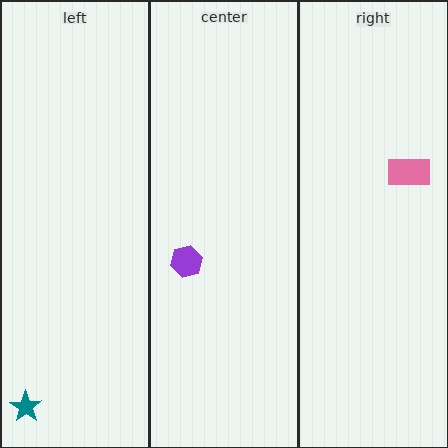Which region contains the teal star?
The left region.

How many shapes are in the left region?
1.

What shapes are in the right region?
The pink rectangle.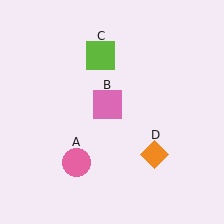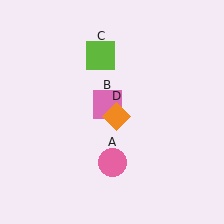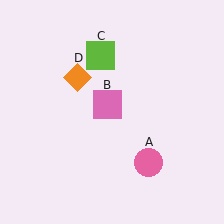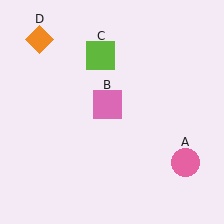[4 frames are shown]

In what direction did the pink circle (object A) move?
The pink circle (object A) moved right.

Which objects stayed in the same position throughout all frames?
Pink square (object B) and lime square (object C) remained stationary.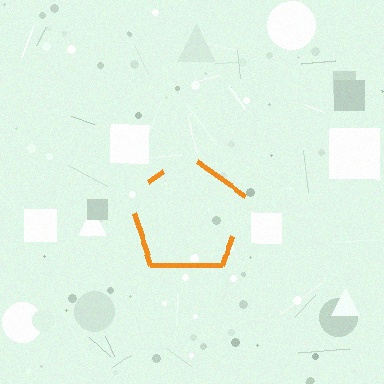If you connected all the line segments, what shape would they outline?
They would outline a pentagon.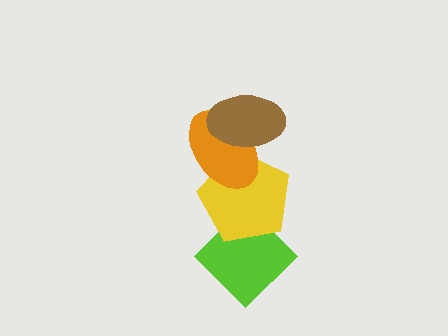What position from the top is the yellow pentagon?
The yellow pentagon is 3rd from the top.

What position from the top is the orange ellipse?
The orange ellipse is 2nd from the top.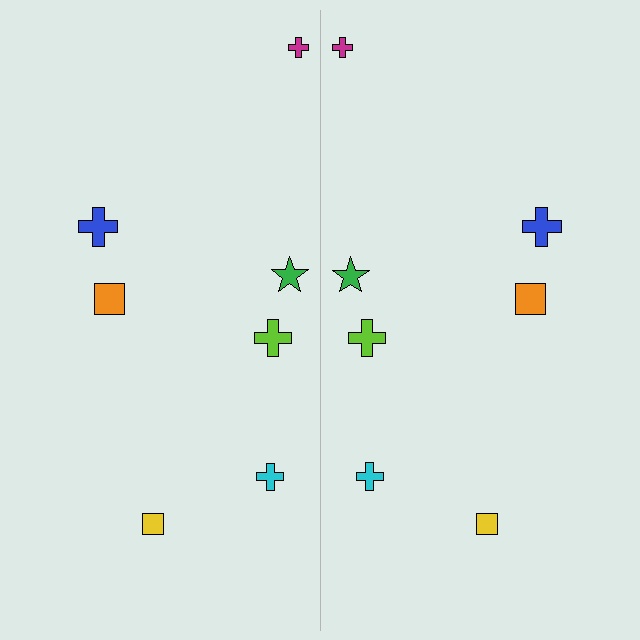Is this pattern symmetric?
Yes, this pattern has bilateral (reflection) symmetry.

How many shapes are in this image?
There are 14 shapes in this image.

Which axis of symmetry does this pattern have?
The pattern has a vertical axis of symmetry running through the center of the image.